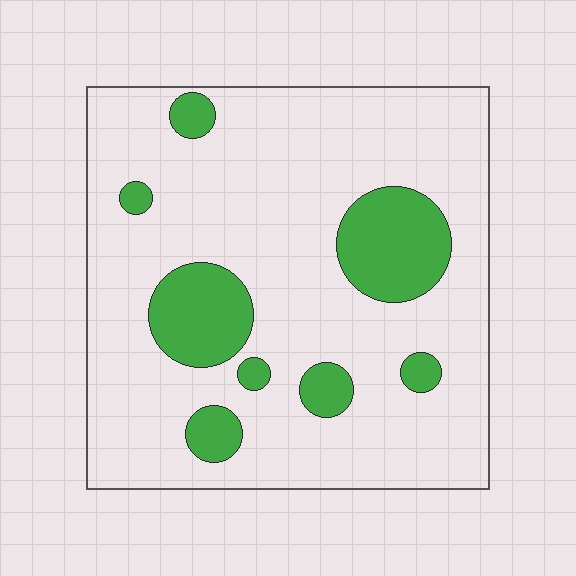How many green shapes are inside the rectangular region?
8.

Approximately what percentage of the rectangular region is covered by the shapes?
Approximately 20%.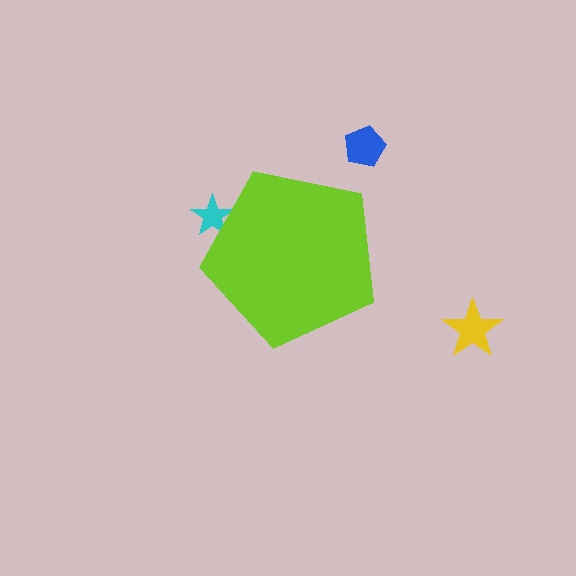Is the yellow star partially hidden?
No, the yellow star is fully visible.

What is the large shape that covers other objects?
A lime pentagon.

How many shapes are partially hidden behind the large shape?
1 shape is partially hidden.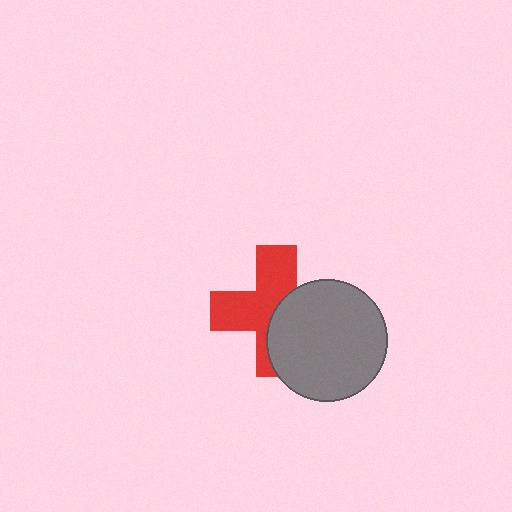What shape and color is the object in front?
The object in front is a gray circle.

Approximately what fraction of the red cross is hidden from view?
Roughly 44% of the red cross is hidden behind the gray circle.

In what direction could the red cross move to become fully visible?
The red cross could move left. That would shift it out from behind the gray circle entirely.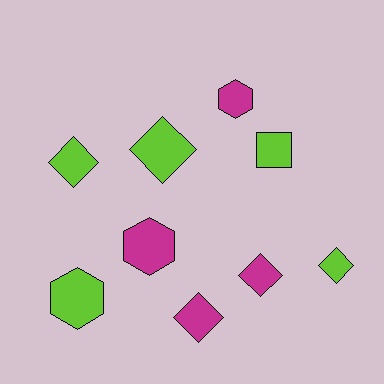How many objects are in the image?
There are 9 objects.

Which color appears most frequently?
Lime, with 5 objects.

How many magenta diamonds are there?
There are 2 magenta diamonds.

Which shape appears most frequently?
Diamond, with 5 objects.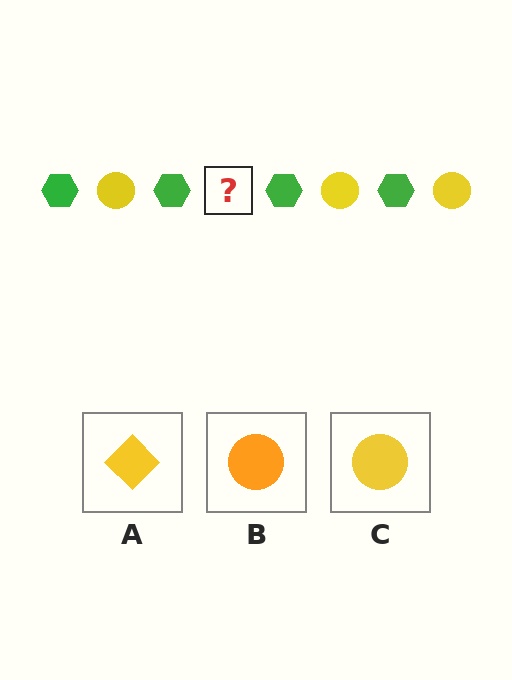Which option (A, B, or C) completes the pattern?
C.